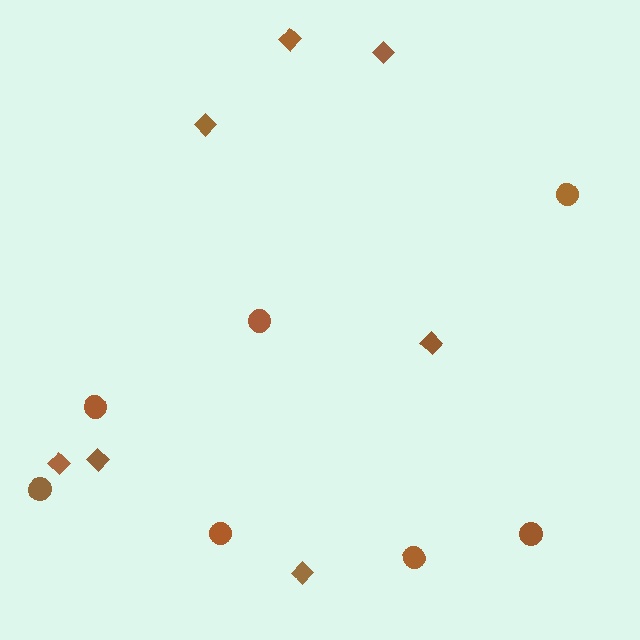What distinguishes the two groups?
There are 2 groups: one group of circles (7) and one group of diamonds (7).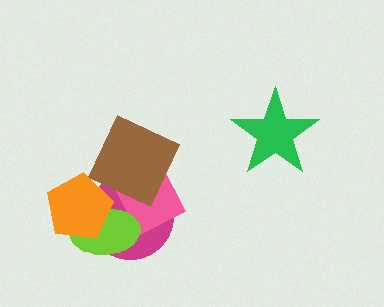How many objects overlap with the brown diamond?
3 objects overlap with the brown diamond.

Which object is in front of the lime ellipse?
The orange pentagon is in front of the lime ellipse.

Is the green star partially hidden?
No, no other shape covers it.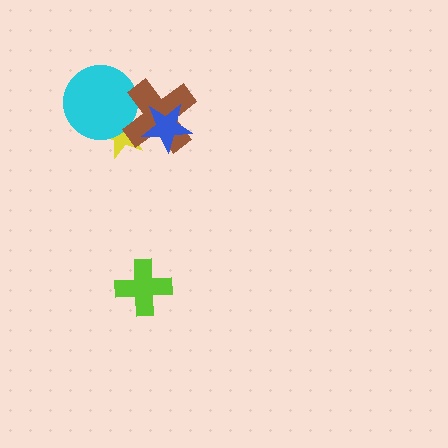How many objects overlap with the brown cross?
3 objects overlap with the brown cross.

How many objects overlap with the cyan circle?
2 objects overlap with the cyan circle.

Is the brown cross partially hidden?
Yes, it is partially covered by another shape.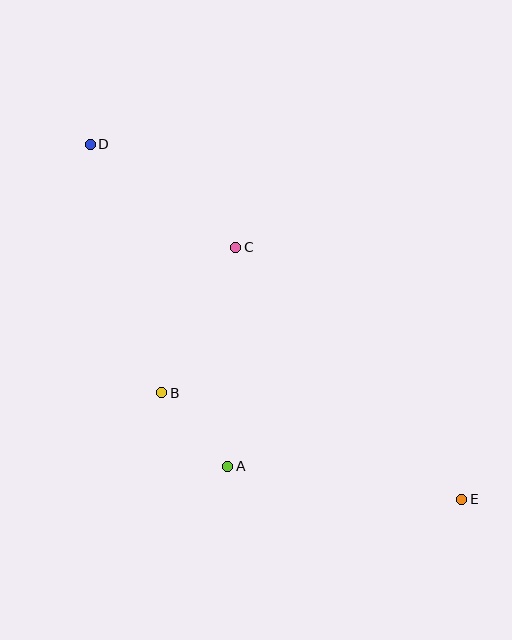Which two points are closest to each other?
Points A and B are closest to each other.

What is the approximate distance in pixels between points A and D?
The distance between A and D is approximately 350 pixels.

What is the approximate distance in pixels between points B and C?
The distance between B and C is approximately 163 pixels.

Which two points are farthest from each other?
Points D and E are farthest from each other.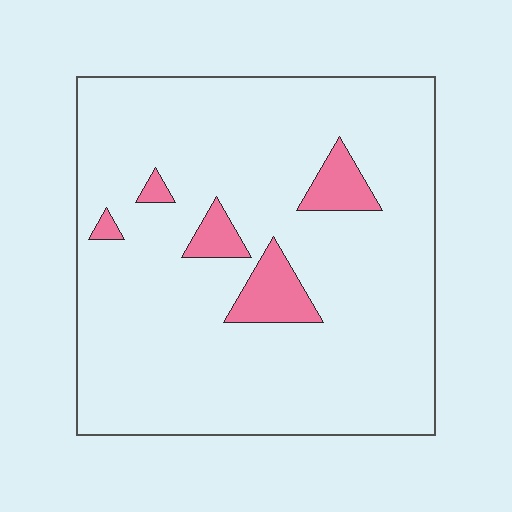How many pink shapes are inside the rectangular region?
5.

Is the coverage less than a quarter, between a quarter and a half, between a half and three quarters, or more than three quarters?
Less than a quarter.